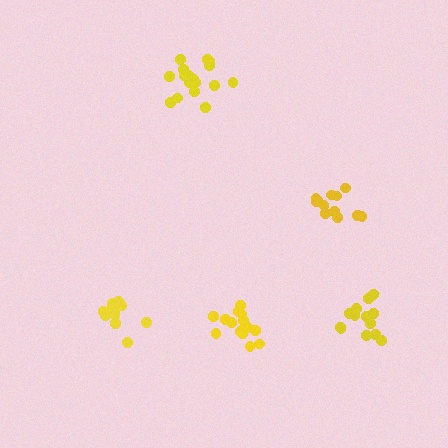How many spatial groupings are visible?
There are 5 spatial groupings.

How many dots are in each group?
Group 1: 12 dots, Group 2: 16 dots, Group 3: 13 dots, Group 4: 17 dots, Group 5: 12 dots (70 total).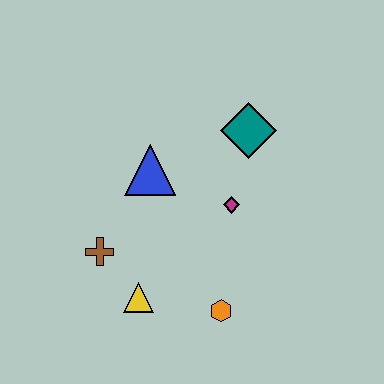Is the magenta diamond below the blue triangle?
Yes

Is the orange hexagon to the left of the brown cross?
No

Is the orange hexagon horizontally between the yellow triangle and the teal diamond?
Yes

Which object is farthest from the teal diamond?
The yellow triangle is farthest from the teal diamond.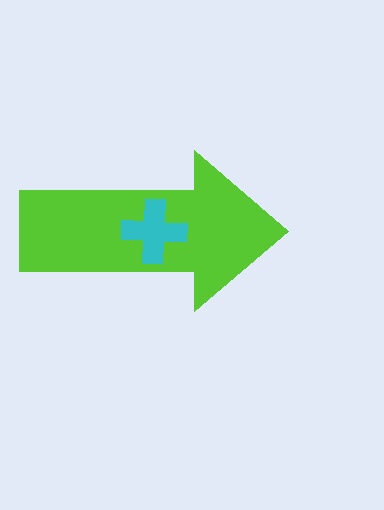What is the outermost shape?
The lime arrow.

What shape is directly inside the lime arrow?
The cyan cross.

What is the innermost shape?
The cyan cross.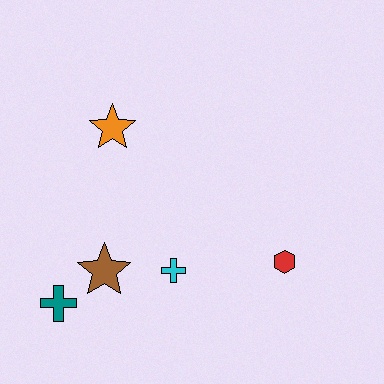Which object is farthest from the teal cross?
The red hexagon is farthest from the teal cross.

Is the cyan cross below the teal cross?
No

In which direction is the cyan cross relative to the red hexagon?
The cyan cross is to the left of the red hexagon.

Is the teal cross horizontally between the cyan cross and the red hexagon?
No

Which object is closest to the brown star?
The teal cross is closest to the brown star.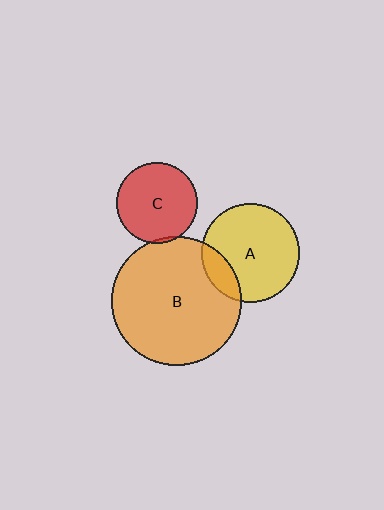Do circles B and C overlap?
Yes.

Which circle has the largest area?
Circle B (orange).